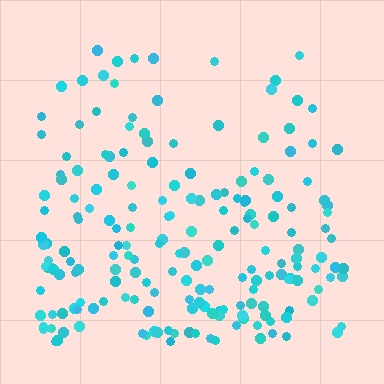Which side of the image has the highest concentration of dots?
The bottom.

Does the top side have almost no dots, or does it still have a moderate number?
Still a moderate number, just noticeably fewer than the bottom.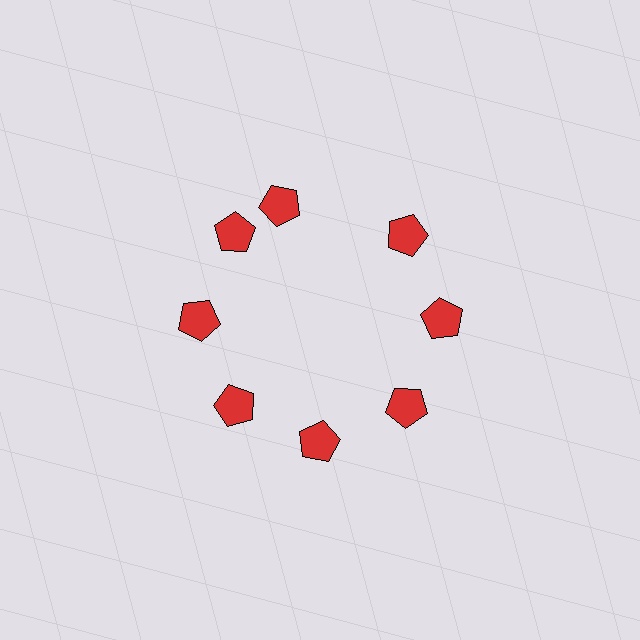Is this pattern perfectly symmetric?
No. The 8 red pentagons are arranged in a ring, but one element near the 12 o'clock position is rotated out of alignment along the ring, breaking the 8-fold rotational symmetry.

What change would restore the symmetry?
The symmetry would be restored by rotating it back into even spacing with its neighbors so that all 8 pentagons sit at equal angles and equal distance from the center.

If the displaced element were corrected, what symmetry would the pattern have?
It would have 8-fold rotational symmetry — the pattern would map onto itself every 45 degrees.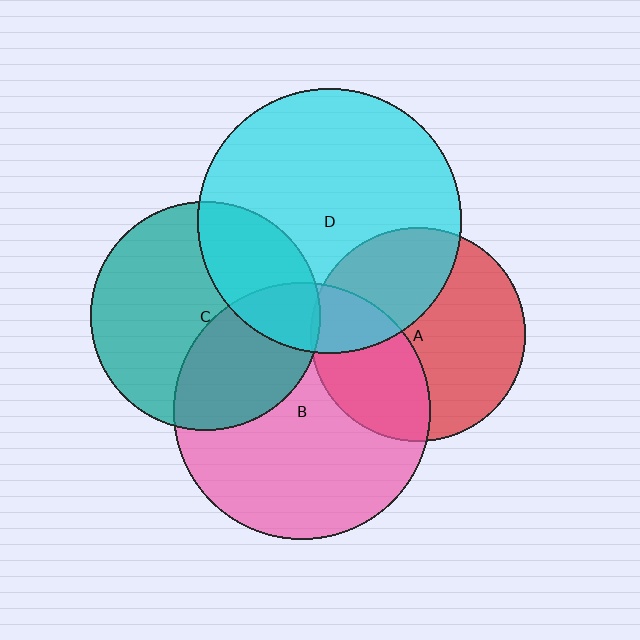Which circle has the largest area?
Circle D (cyan).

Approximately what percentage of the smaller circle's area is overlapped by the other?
Approximately 30%.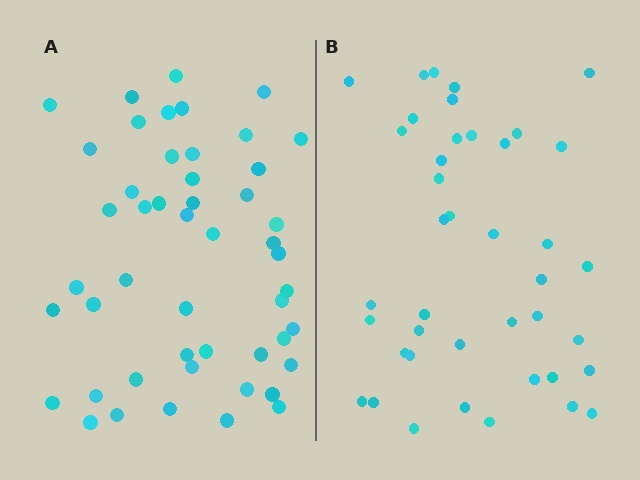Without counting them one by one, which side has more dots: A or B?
Region A (the left region) has more dots.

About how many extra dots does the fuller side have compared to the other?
Region A has roughly 8 or so more dots than region B.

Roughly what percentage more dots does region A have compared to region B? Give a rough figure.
About 20% more.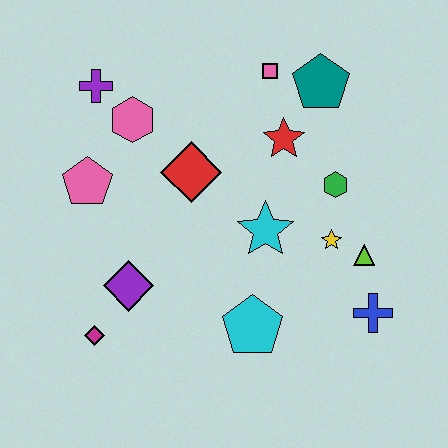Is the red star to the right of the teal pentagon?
No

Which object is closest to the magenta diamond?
The purple diamond is closest to the magenta diamond.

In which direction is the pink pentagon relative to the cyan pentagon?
The pink pentagon is to the left of the cyan pentagon.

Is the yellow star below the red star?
Yes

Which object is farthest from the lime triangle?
The purple cross is farthest from the lime triangle.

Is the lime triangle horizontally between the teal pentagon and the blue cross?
Yes